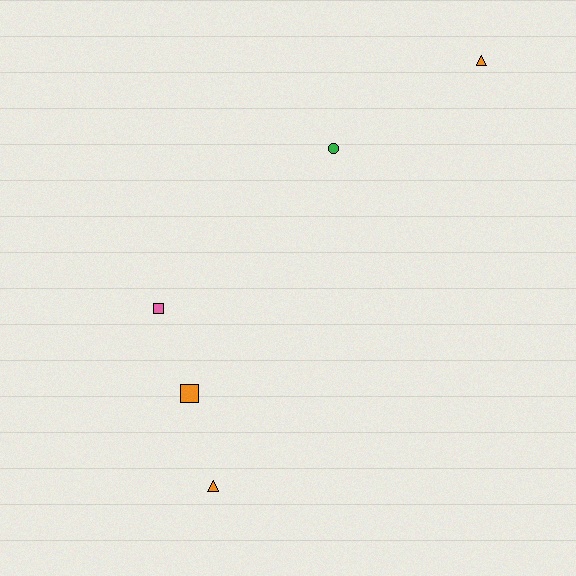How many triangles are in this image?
There are 2 triangles.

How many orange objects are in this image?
There are 3 orange objects.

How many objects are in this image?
There are 5 objects.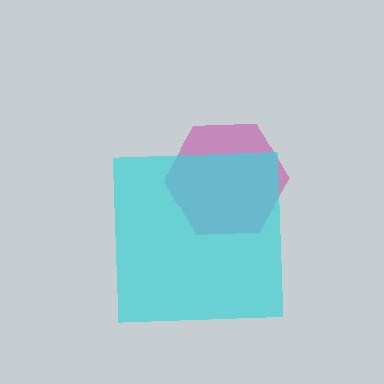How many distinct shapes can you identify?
There are 2 distinct shapes: a magenta hexagon, a cyan square.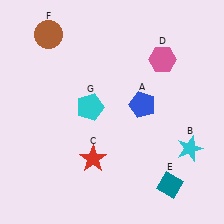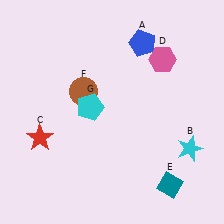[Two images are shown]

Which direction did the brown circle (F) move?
The brown circle (F) moved down.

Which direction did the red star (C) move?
The red star (C) moved left.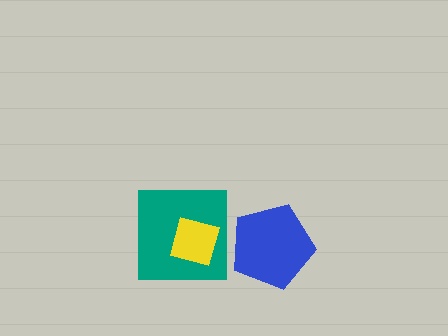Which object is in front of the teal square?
The yellow diamond is in front of the teal square.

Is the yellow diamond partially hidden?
No, no other shape covers it.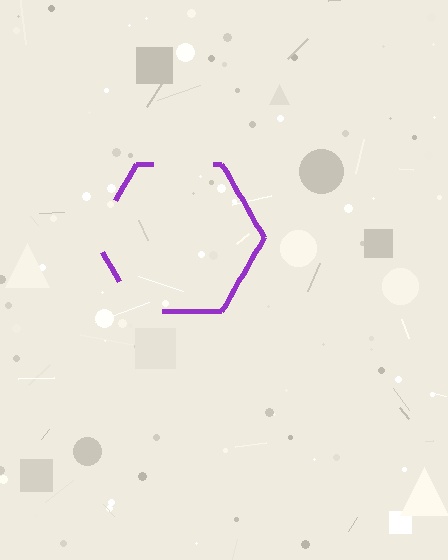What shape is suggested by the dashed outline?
The dashed outline suggests a hexagon.